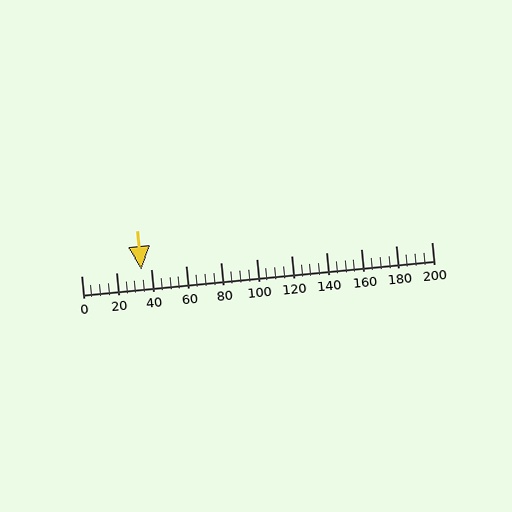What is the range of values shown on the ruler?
The ruler shows values from 0 to 200.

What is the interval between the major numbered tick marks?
The major tick marks are spaced 20 units apart.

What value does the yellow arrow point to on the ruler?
The yellow arrow points to approximately 34.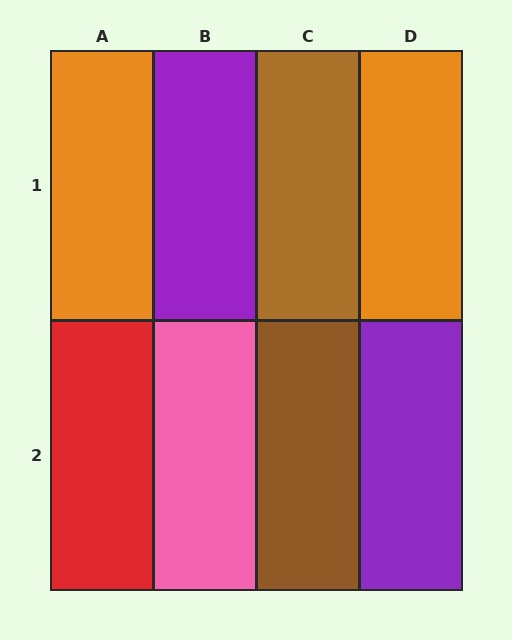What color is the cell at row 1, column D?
Orange.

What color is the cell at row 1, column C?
Brown.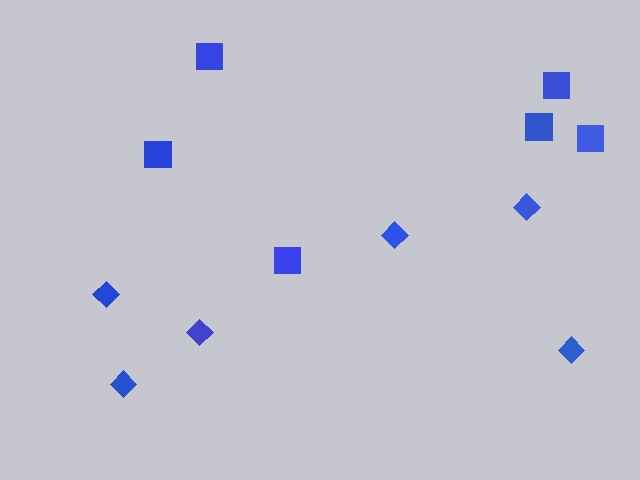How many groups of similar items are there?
There are 2 groups: one group of diamonds (6) and one group of squares (6).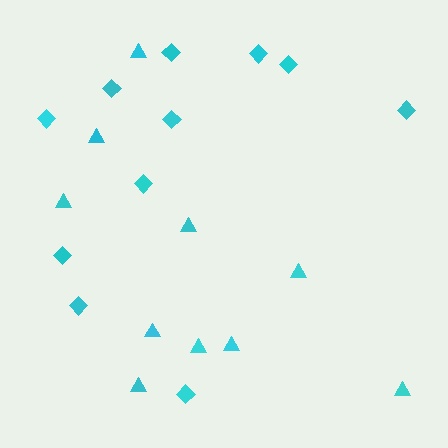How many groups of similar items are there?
There are 2 groups: one group of diamonds (11) and one group of triangles (10).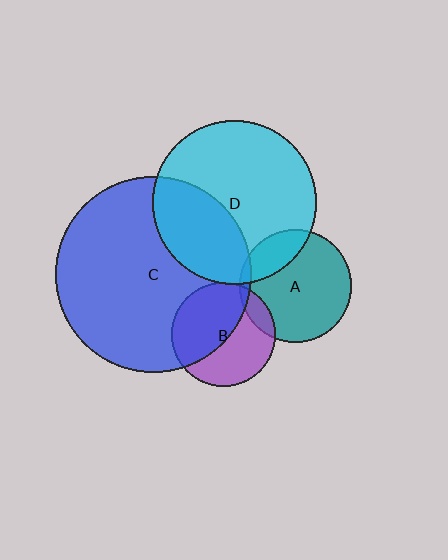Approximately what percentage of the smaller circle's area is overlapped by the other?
Approximately 35%.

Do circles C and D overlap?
Yes.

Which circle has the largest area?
Circle C (blue).